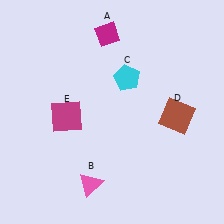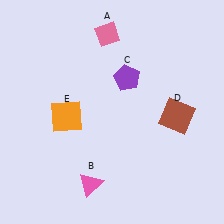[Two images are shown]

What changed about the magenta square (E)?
In Image 1, E is magenta. In Image 2, it changed to orange.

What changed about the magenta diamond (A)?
In Image 1, A is magenta. In Image 2, it changed to pink.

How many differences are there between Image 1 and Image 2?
There are 3 differences between the two images.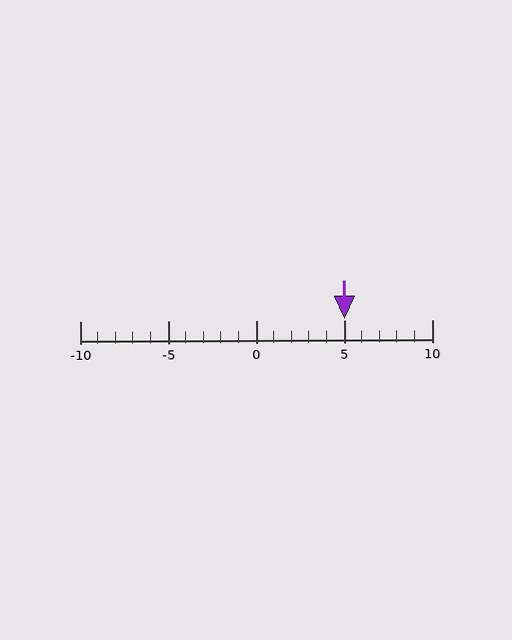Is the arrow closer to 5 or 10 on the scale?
The arrow is closer to 5.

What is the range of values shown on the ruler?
The ruler shows values from -10 to 10.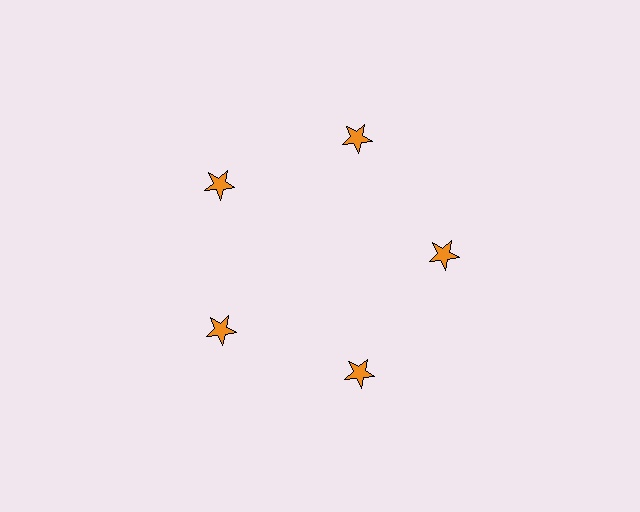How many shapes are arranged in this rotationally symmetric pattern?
There are 5 shapes, arranged in 5 groups of 1.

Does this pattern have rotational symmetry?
Yes, this pattern has 5-fold rotational symmetry. It looks the same after rotating 72 degrees around the center.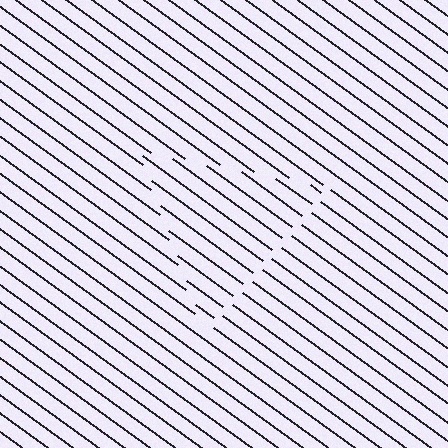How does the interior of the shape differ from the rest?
The interior of the shape contains the same grating, shifted by half a period — the contour is defined by the phase discontinuity where line-ends from the inner and outer gratings abut.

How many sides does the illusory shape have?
3 sides — the line-ends trace a triangle.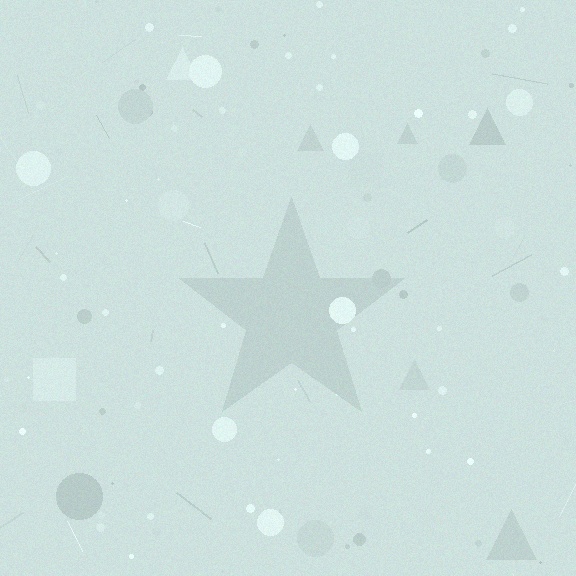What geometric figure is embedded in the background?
A star is embedded in the background.